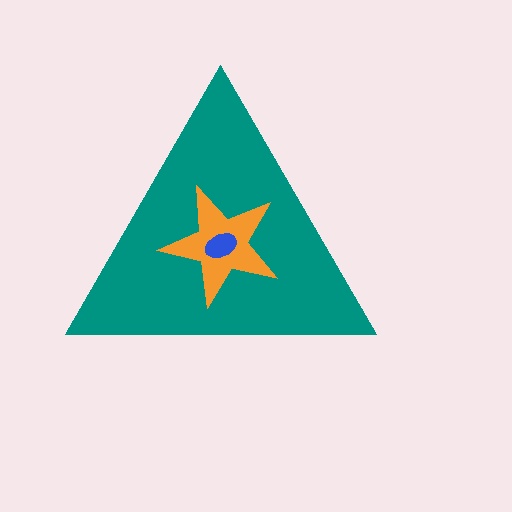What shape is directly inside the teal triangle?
The orange star.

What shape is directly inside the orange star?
The blue ellipse.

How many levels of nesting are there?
3.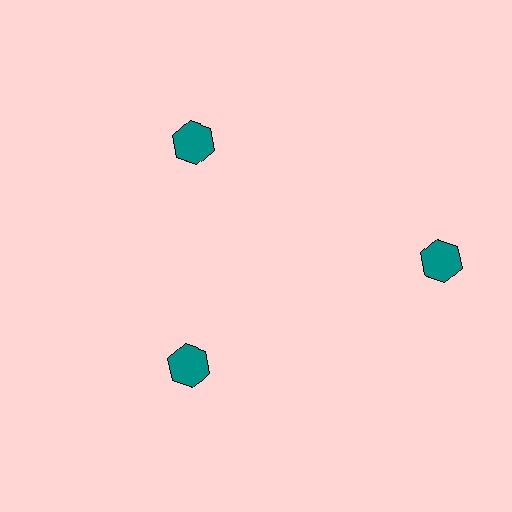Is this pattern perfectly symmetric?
No. The 3 teal hexagons are arranged in a ring, but one element near the 3 o'clock position is pushed outward from the center, breaking the 3-fold rotational symmetry.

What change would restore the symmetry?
The symmetry would be restored by moving it inward, back onto the ring so that all 3 hexagons sit at equal angles and equal distance from the center.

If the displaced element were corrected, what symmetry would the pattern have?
It would have 3-fold rotational symmetry — the pattern would map onto itself every 120 degrees.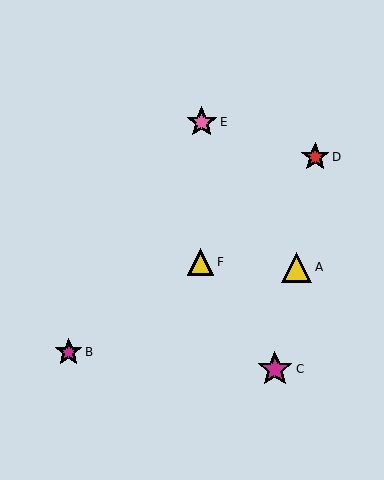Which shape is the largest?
The magenta star (labeled C) is the largest.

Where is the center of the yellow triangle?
The center of the yellow triangle is at (200, 262).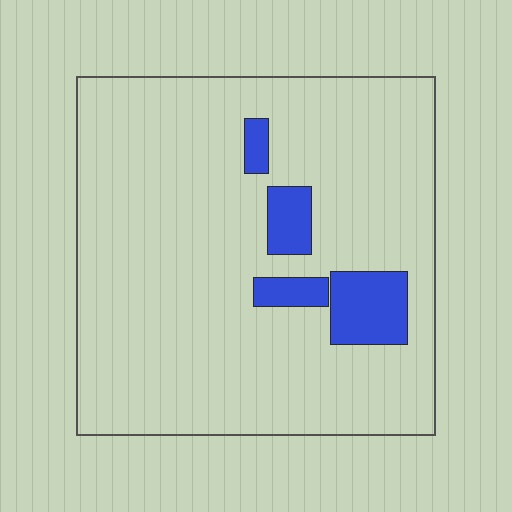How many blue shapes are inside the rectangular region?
4.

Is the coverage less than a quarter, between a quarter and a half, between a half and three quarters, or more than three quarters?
Less than a quarter.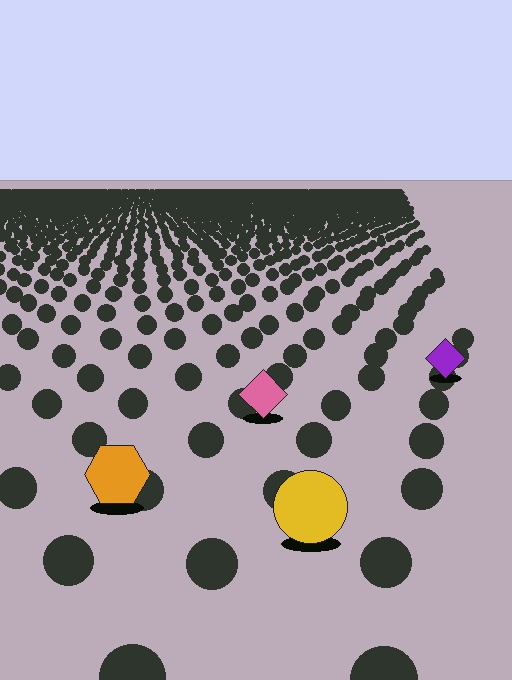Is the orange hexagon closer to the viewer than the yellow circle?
No. The yellow circle is closer — you can tell from the texture gradient: the ground texture is coarser near it.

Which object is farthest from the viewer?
The purple diamond is farthest from the viewer. It appears smaller and the ground texture around it is denser.